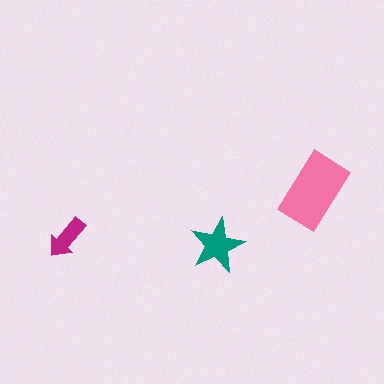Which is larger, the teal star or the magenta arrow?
The teal star.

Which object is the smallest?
The magenta arrow.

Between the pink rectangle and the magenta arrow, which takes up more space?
The pink rectangle.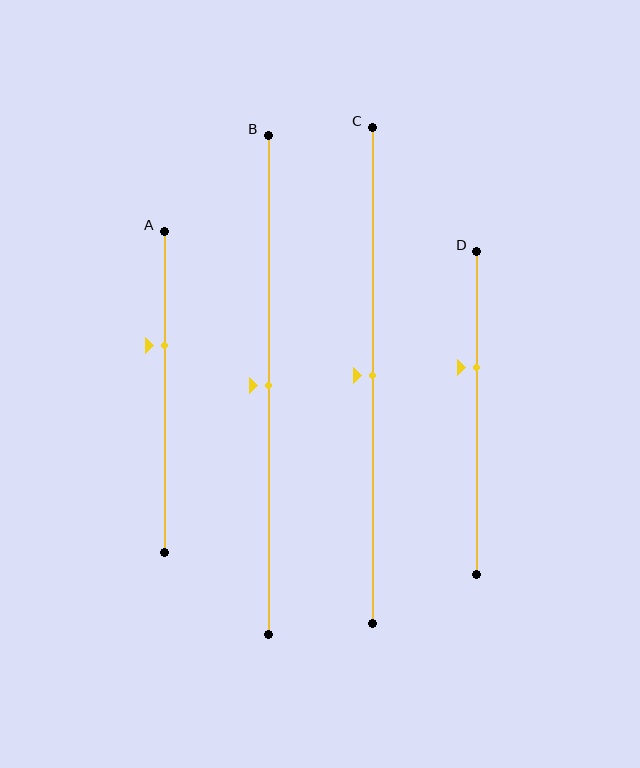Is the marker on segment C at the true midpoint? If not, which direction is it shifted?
Yes, the marker on segment C is at the true midpoint.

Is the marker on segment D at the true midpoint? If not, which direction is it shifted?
No, the marker on segment D is shifted upward by about 14% of the segment length.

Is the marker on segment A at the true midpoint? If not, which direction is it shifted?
No, the marker on segment A is shifted upward by about 14% of the segment length.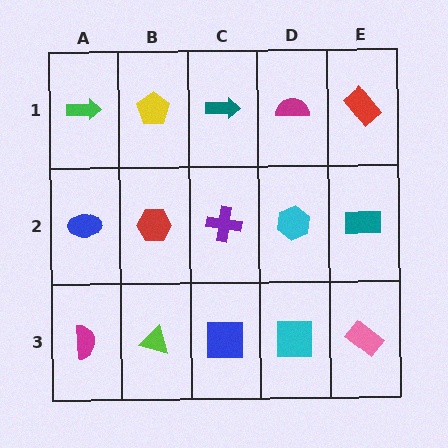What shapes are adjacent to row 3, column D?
A cyan hexagon (row 2, column D), a blue square (row 3, column C), a pink rectangle (row 3, column E).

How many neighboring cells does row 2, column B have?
4.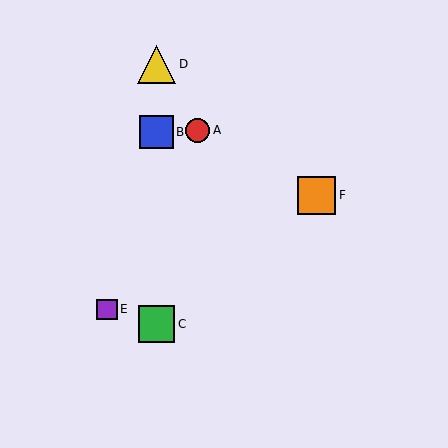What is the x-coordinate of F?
Object F is at x≈317.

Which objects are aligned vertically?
Objects B, C, D are aligned vertically.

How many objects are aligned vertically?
3 objects (B, C, D) are aligned vertically.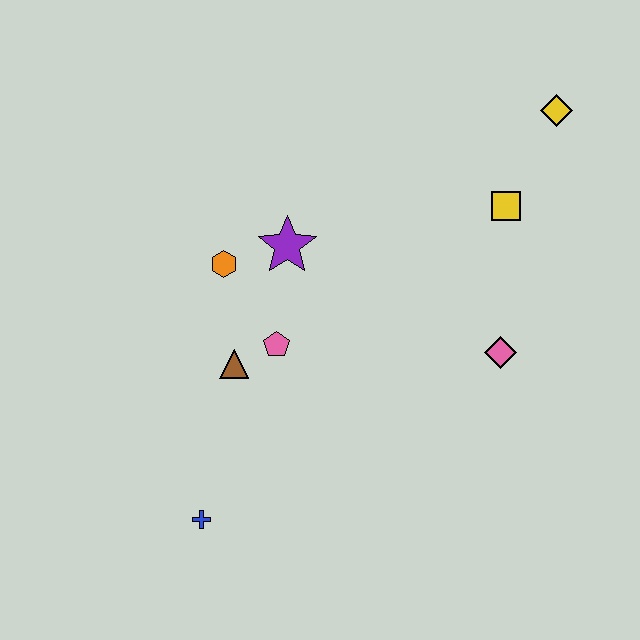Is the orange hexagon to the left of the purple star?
Yes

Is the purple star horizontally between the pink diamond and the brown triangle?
Yes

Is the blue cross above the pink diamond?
No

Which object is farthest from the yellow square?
The blue cross is farthest from the yellow square.